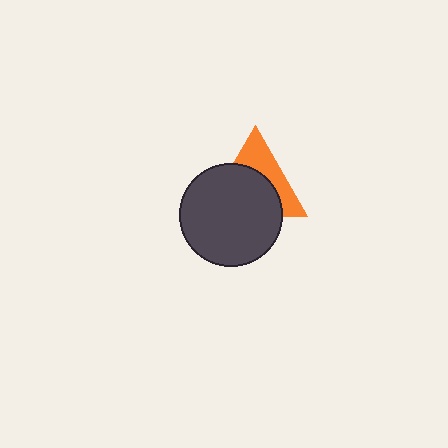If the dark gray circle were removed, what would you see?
You would see the complete orange triangle.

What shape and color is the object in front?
The object in front is a dark gray circle.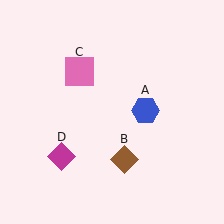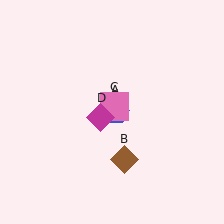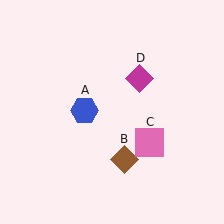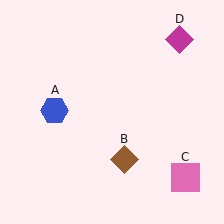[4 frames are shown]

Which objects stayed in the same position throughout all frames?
Brown diamond (object B) remained stationary.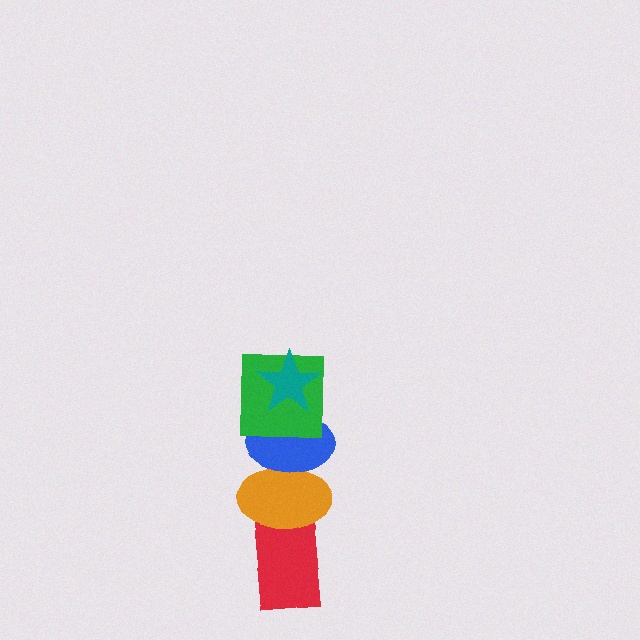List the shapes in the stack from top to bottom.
From top to bottom: the teal star, the green square, the blue ellipse, the orange ellipse, the red rectangle.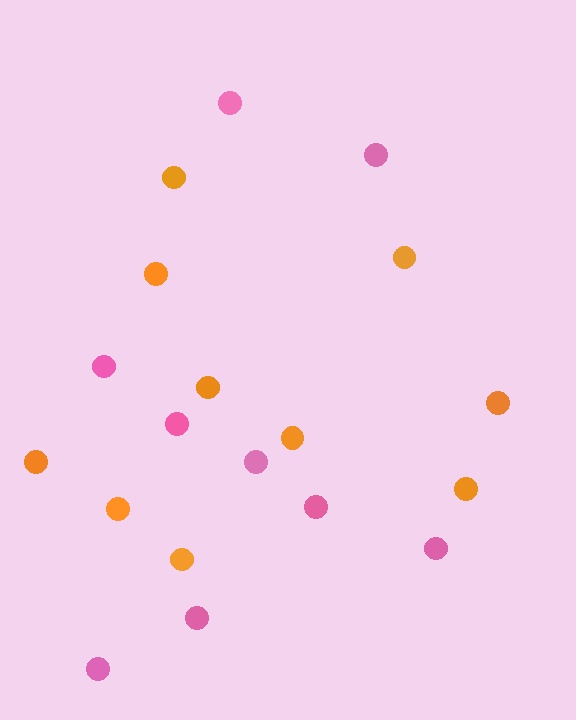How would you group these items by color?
There are 2 groups: one group of orange circles (10) and one group of pink circles (9).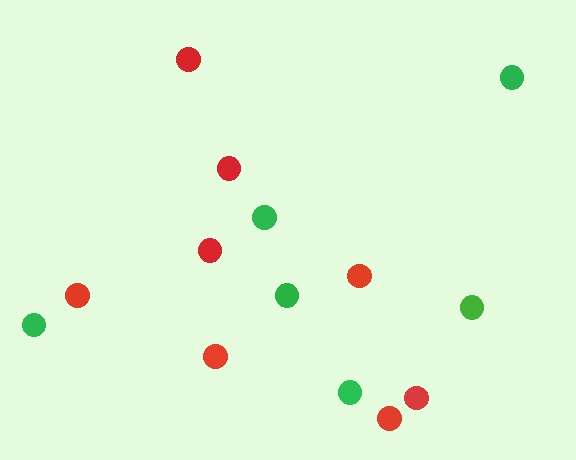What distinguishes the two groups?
There are 2 groups: one group of red circles (8) and one group of green circles (6).